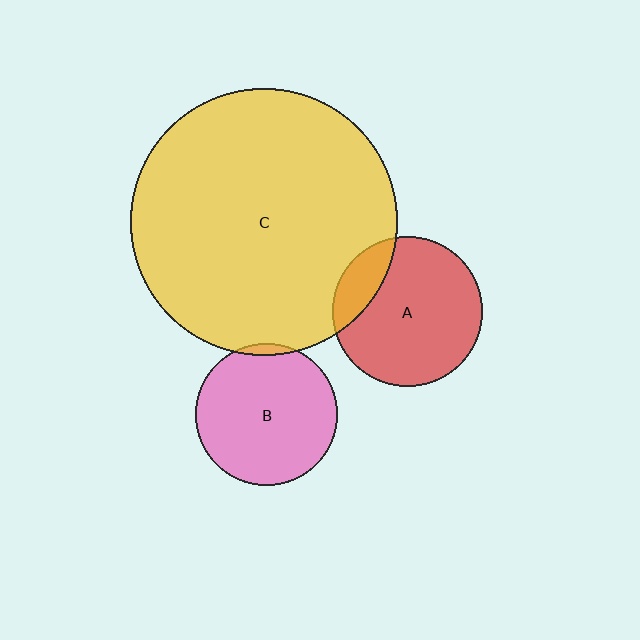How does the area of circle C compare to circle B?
Approximately 3.5 times.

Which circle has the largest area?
Circle C (yellow).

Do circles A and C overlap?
Yes.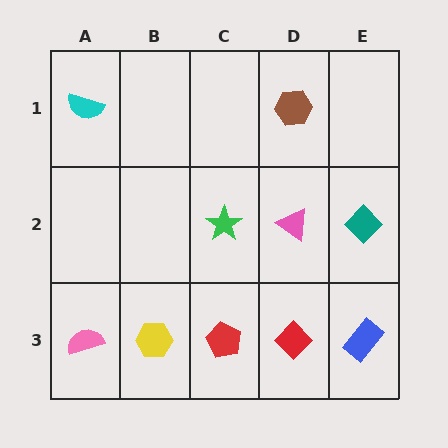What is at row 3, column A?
A pink semicircle.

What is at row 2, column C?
A green star.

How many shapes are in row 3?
5 shapes.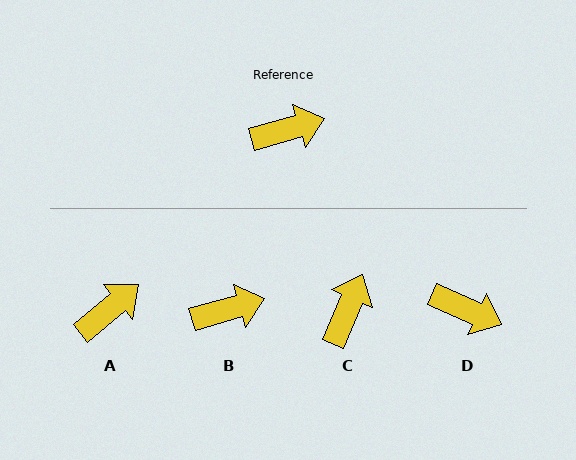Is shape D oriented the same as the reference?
No, it is off by about 40 degrees.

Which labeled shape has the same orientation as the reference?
B.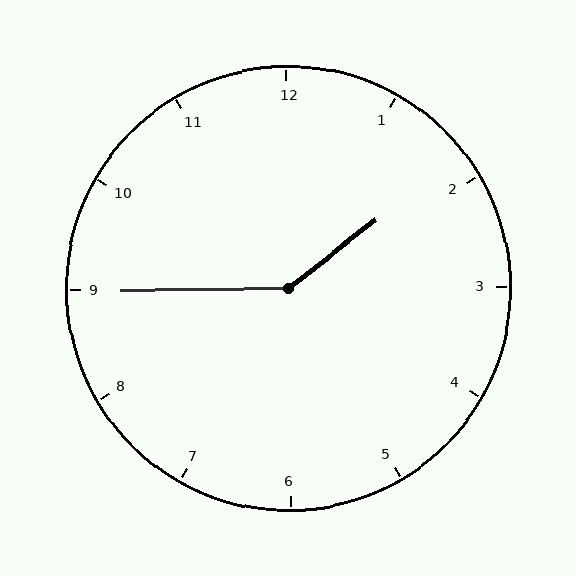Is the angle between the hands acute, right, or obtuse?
It is obtuse.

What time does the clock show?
1:45.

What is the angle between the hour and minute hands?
Approximately 142 degrees.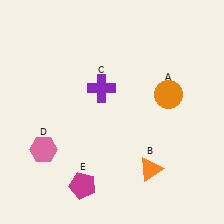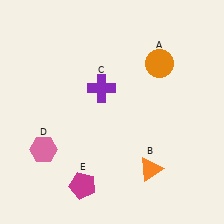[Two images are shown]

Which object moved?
The orange circle (A) moved up.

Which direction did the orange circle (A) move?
The orange circle (A) moved up.